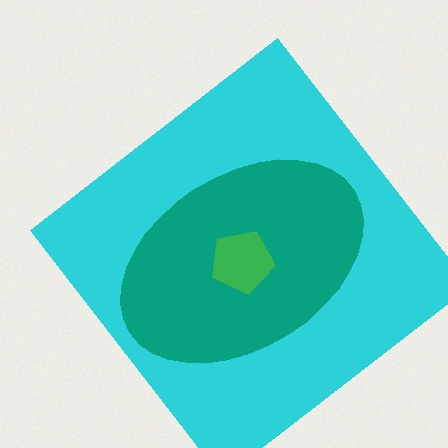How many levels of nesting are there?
3.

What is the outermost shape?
The cyan diamond.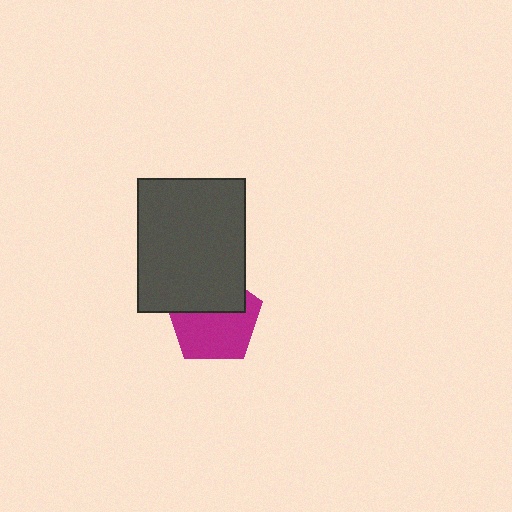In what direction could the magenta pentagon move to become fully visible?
The magenta pentagon could move down. That would shift it out from behind the dark gray rectangle entirely.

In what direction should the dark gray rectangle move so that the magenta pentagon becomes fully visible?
The dark gray rectangle should move up. That is the shortest direction to clear the overlap and leave the magenta pentagon fully visible.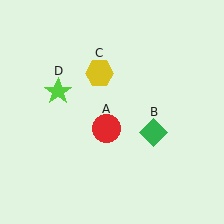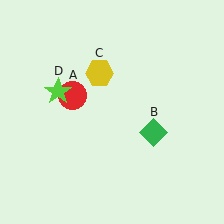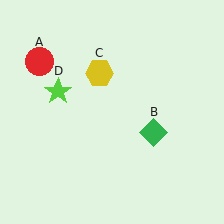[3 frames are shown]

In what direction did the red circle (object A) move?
The red circle (object A) moved up and to the left.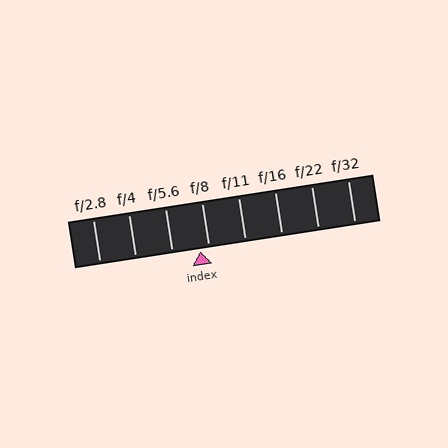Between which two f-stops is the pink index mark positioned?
The index mark is between f/5.6 and f/8.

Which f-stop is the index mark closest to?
The index mark is closest to f/8.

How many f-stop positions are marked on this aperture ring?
There are 8 f-stop positions marked.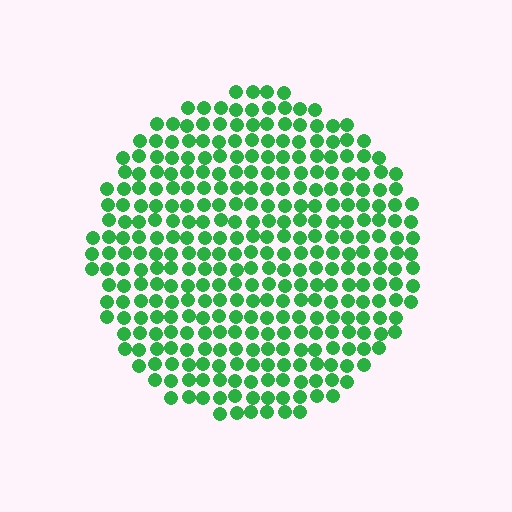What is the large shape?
The large shape is a circle.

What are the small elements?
The small elements are circles.